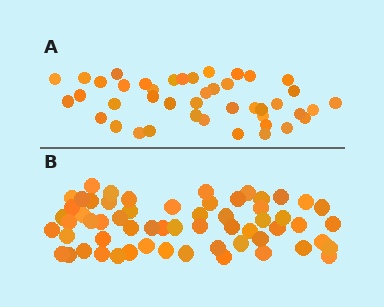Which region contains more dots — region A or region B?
Region B (the bottom region) has more dots.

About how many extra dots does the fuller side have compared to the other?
Region B has approximately 15 more dots than region A.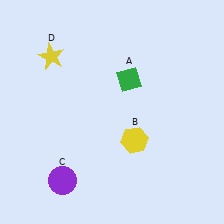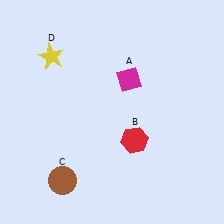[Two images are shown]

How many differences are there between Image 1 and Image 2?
There are 3 differences between the two images.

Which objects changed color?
A changed from green to magenta. B changed from yellow to red. C changed from purple to brown.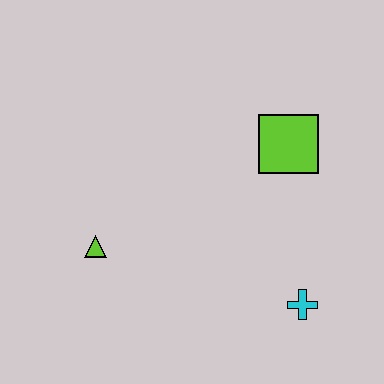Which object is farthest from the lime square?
The lime triangle is farthest from the lime square.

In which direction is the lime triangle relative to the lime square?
The lime triangle is to the left of the lime square.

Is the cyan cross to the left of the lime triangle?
No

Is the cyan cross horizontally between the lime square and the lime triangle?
No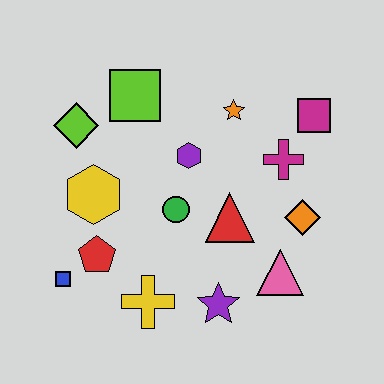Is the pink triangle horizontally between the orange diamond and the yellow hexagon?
Yes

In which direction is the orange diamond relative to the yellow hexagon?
The orange diamond is to the right of the yellow hexagon.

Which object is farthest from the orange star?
The blue square is farthest from the orange star.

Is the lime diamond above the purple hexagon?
Yes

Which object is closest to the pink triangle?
The orange diamond is closest to the pink triangle.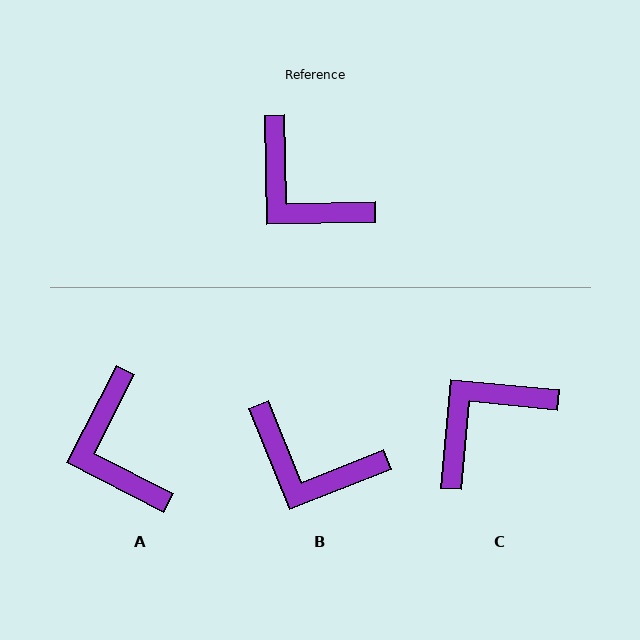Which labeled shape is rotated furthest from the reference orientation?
C, about 97 degrees away.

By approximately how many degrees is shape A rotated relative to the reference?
Approximately 28 degrees clockwise.